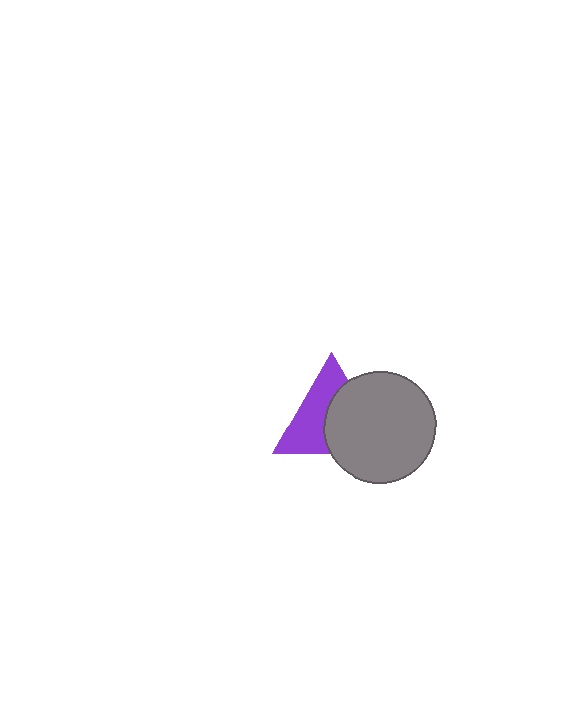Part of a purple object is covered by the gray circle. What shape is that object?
It is a triangle.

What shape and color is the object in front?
The object in front is a gray circle.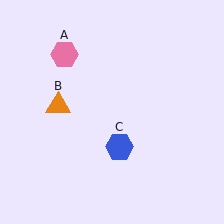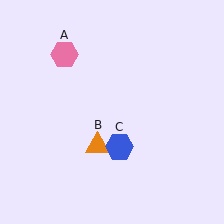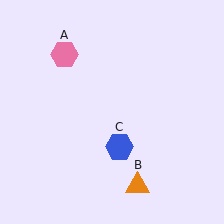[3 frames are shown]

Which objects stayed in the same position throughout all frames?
Pink hexagon (object A) and blue hexagon (object C) remained stationary.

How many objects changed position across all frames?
1 object changed position: orange triangle (object B).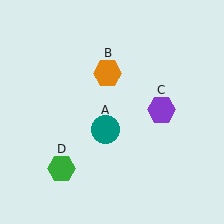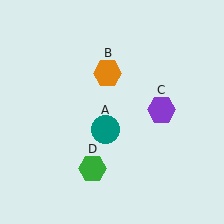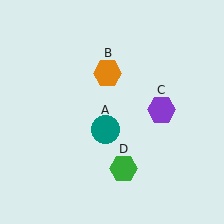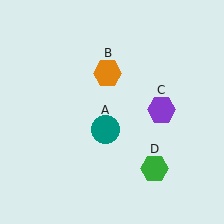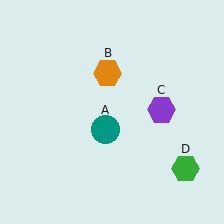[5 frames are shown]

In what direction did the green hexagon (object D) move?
The green hexagon (object D) moved right.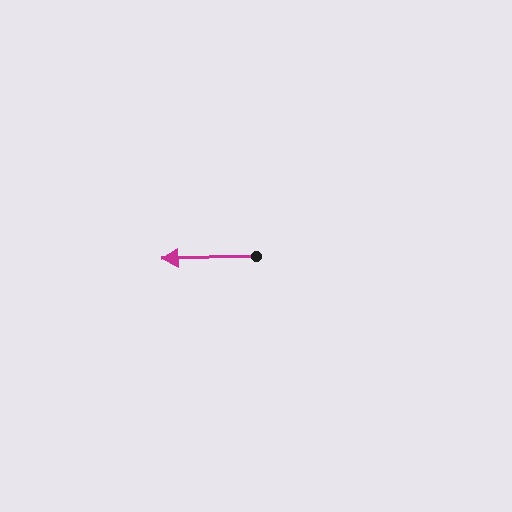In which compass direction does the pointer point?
West.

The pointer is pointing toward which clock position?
Roughly 9 o'clock.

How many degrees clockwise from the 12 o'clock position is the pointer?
Approximately 268 degrees.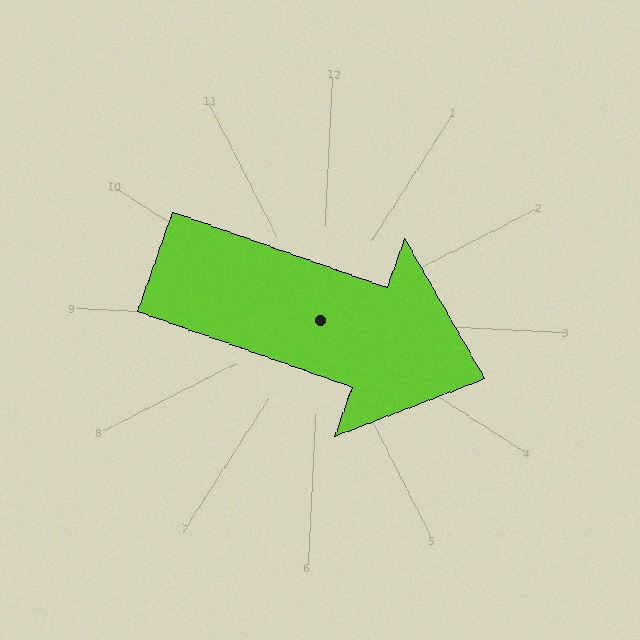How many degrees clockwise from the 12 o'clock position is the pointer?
Approximately 107 degrees.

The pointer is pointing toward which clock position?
Roughly 4 o'clock.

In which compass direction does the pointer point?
East.